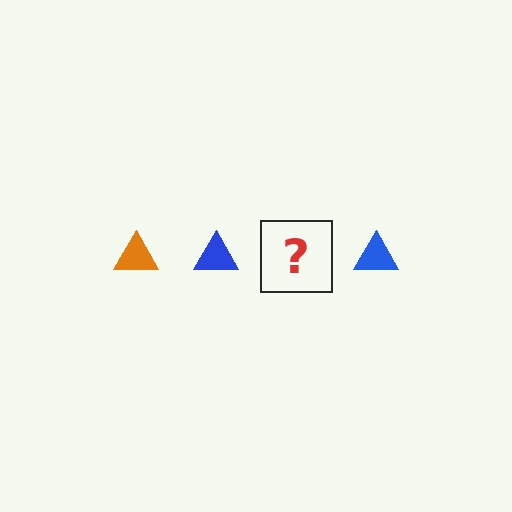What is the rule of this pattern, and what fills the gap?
The rule is that the pattern cycles through orange, blue triangles. The gap should be filled with an orange triangle.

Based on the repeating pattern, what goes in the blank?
The blank should be an orange triangle.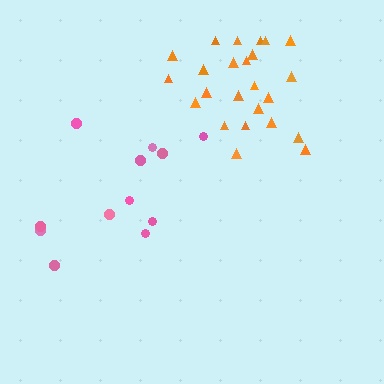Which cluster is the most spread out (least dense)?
Pink.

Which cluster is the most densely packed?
Orange.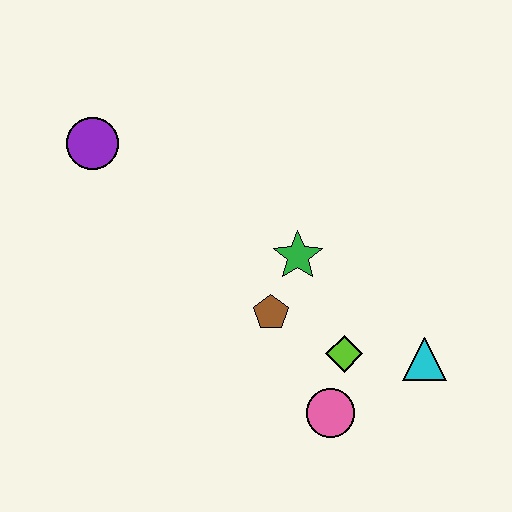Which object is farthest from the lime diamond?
The purple circle is farthest from the lime diamond.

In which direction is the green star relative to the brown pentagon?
The green star is above the brown pentagon.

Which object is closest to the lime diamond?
The pink circle is closest to the lime diamond.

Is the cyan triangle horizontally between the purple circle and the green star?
No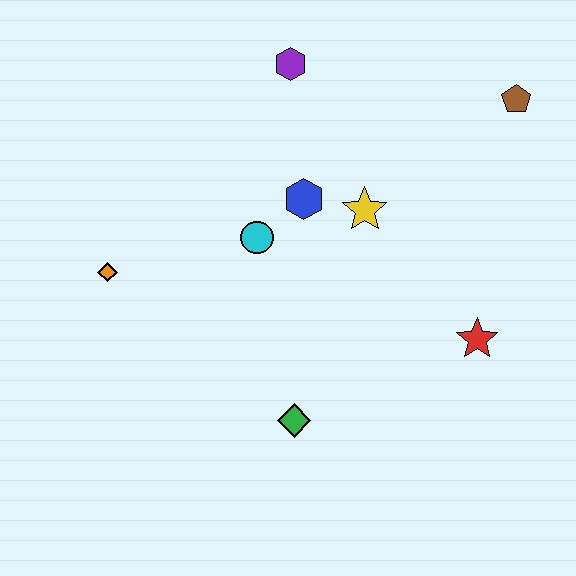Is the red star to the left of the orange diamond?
No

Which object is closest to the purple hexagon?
The blue hexagon is closest to the purple hexagon.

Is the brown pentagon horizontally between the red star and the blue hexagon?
No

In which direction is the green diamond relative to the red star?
The green diamond is to the left of the red star.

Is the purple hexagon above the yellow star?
Yes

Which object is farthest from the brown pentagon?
The orange diamond is farthest from the brown pentagon.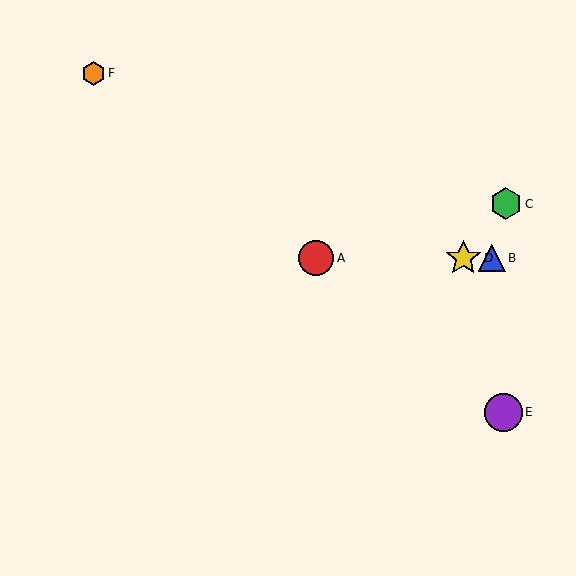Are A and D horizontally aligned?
Yes, both are at y≈258.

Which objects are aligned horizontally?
Objects A, B, D are aligned horizontally.